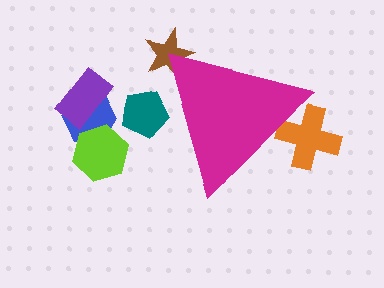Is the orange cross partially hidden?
Yes, the orange cross is partially hidden behind the magenta triangle.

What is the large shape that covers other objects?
A magenta triangle.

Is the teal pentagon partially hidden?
Yes, the teal pentagon is partially hidden behind the magenta triangle.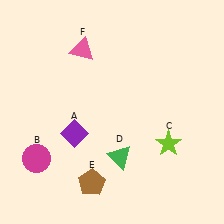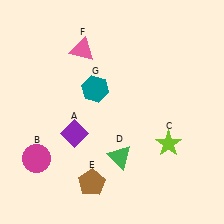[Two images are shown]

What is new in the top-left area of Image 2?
A teal hexagon (G) was added in the top-left area of Image 2.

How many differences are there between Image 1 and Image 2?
There is 1 difference between the two images.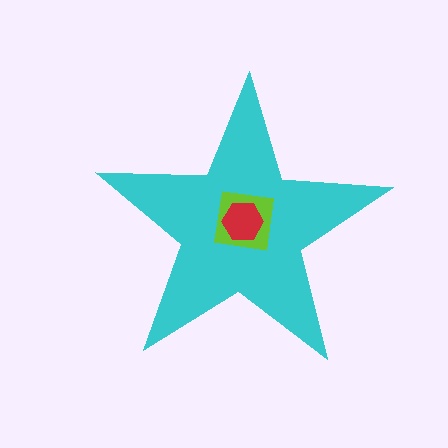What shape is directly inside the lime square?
The red hexagon.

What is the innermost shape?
The red hexagon.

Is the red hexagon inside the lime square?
Yes.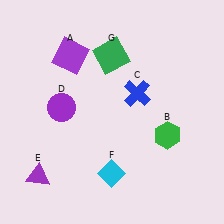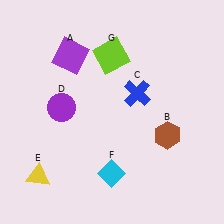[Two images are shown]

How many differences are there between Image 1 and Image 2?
There are 3 differences between the two images.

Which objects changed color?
B changed from green to brown. E changed from purple to yellow. G changed from green to lime.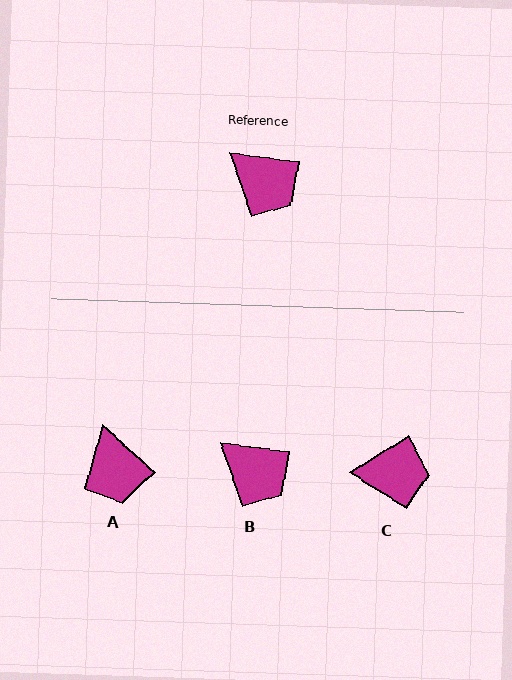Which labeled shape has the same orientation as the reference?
B.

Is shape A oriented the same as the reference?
No, it is off by about 35 degrees.